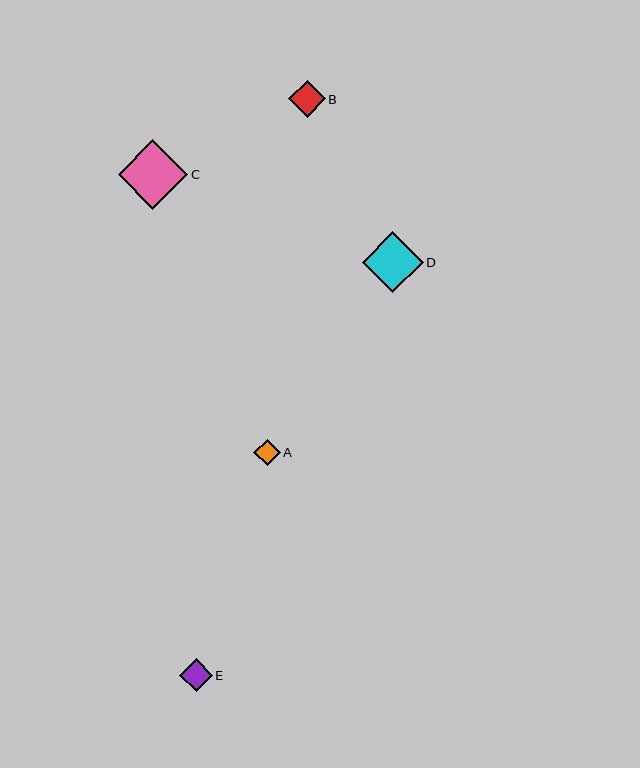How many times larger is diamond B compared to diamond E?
Diamond B is approximately 1.1 times the size of diamond E.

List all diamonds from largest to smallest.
From largest to smallest: C, D, B, E, A.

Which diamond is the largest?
Diamond C is the largest with a size of approximately 69 pixels.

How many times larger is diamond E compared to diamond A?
Diamond E is approximately 1.2 times the size of diamond A.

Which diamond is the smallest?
Diamond A is the smallest with a size of approximately 26 pixels.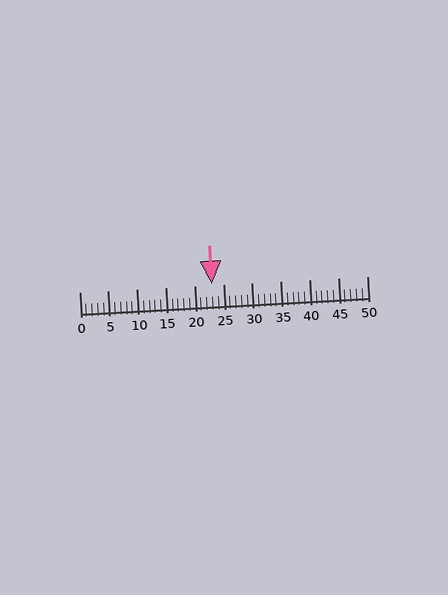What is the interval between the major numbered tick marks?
The major tick marks are spaced 5 units apart.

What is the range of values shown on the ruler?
The ruler shows values from 0 to 50.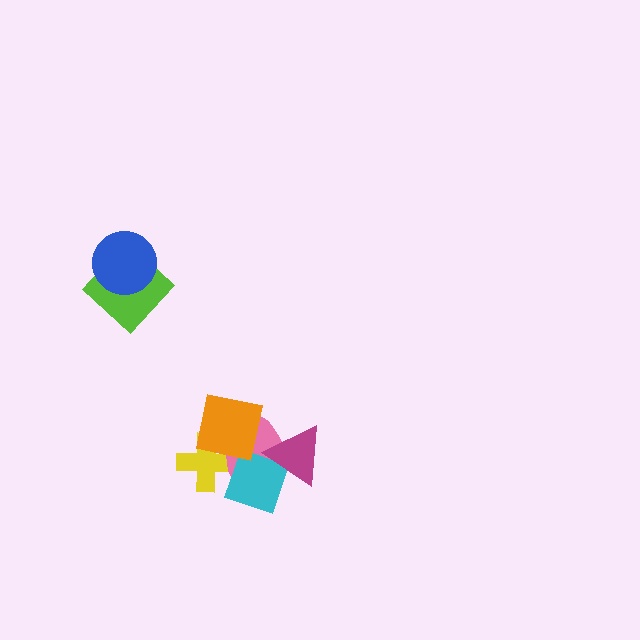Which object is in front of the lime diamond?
The blue circle is in front of the lime diamond.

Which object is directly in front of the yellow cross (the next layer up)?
The pink ellipse is directly in front of the yellow cross.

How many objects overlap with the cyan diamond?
4 objects overlap with the cyan diamond.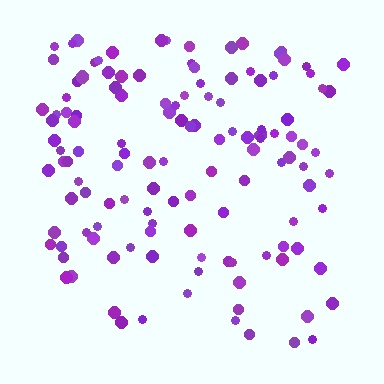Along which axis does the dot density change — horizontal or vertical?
Vertical.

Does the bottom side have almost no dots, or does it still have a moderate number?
Still a moderate number, just noticeably fewer than the top.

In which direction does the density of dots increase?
From bottom to top, with the top side densest.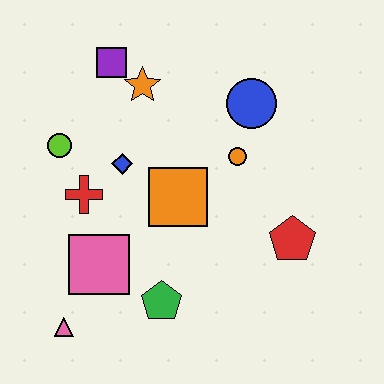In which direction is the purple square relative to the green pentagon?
The purple square is above the green pentagon.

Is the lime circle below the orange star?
Yes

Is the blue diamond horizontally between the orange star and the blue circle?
No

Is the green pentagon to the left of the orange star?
No